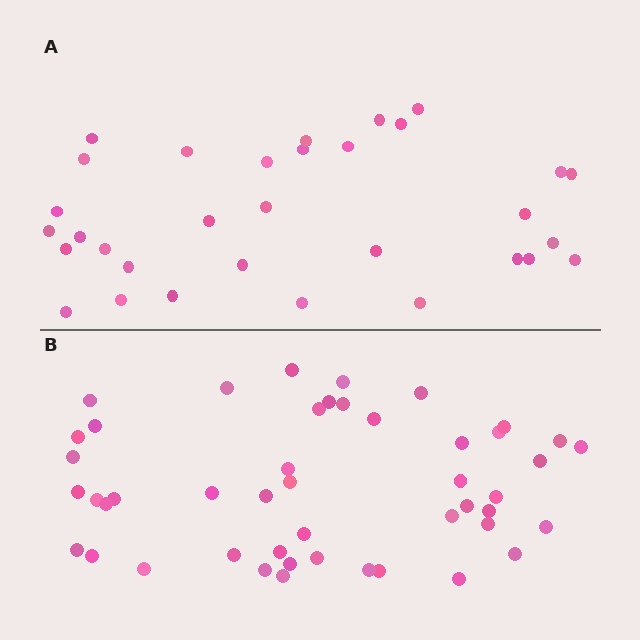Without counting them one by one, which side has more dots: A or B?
Region B (the bottom region) has more dots.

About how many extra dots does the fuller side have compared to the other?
Region B has approximately 15 more dots than region A.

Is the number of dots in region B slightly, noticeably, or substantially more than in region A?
Region B has substantially more. The ratio is roughly 1.5 to 1.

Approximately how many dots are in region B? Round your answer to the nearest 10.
About 50 dots. (The exact count is 47, which rounds to 50.)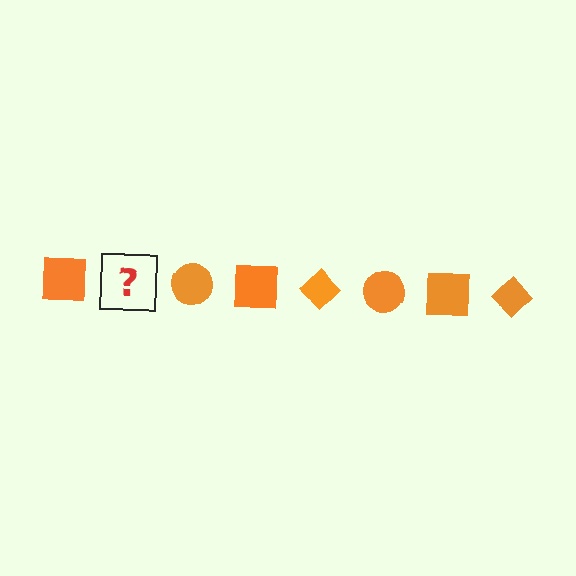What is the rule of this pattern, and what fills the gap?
The rule is that the pattern cycles through square, diamond, circle shapes in orange. The gap should be filled with an orange diamond.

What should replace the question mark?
The question mark should be replaced with an orange diamond.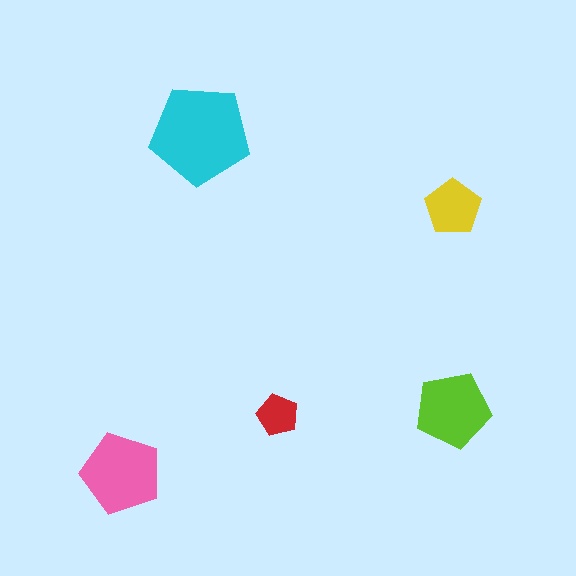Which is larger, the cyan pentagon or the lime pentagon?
The cyan one.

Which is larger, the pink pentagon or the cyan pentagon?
The cyan one.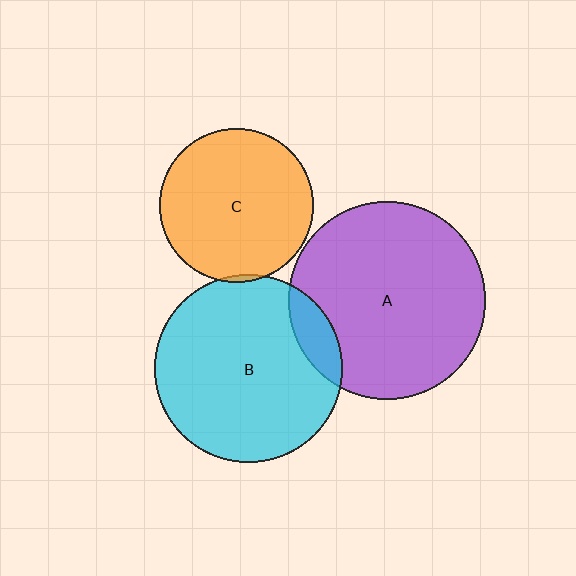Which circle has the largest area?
Circle A (purple).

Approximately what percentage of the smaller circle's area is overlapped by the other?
Approximately 10%.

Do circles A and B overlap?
Yes.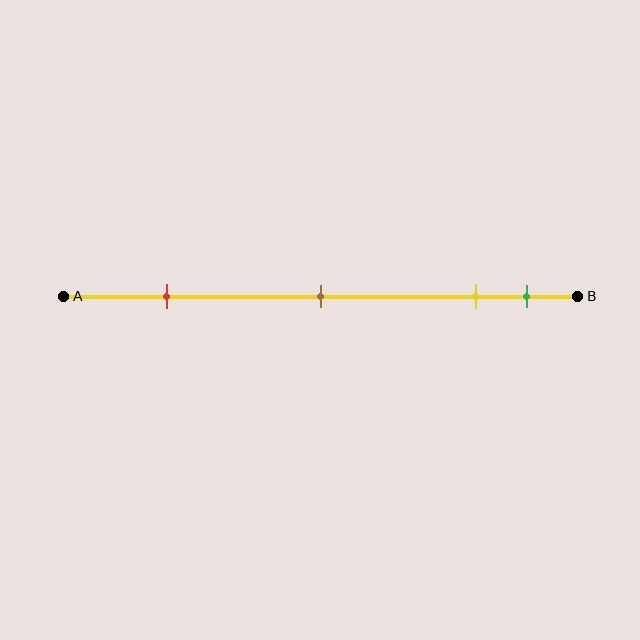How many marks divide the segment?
There are 4 marks dividing the segment.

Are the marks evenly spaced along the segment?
No, the marks are not evenly spaced.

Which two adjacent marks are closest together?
The yellow and green marks are the closest adjacent pair.